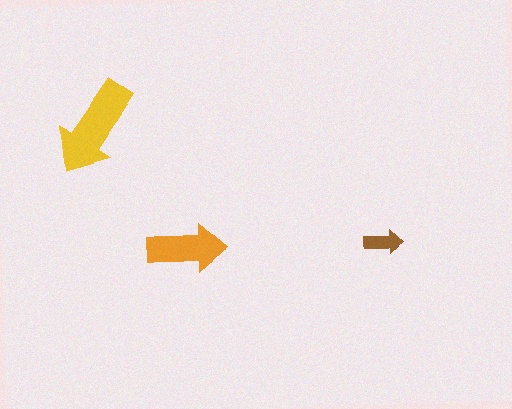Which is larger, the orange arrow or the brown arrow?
The orange one.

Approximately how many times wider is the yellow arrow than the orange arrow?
About 1.5 times wider.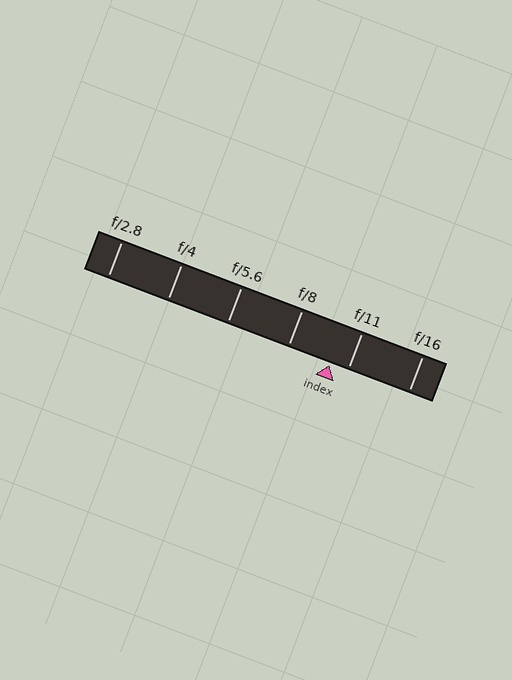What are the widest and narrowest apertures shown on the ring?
The widest aperture shown is f/2.8 and the narrowest is f/16.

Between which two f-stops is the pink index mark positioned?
The index mark is between f/8 and f/11.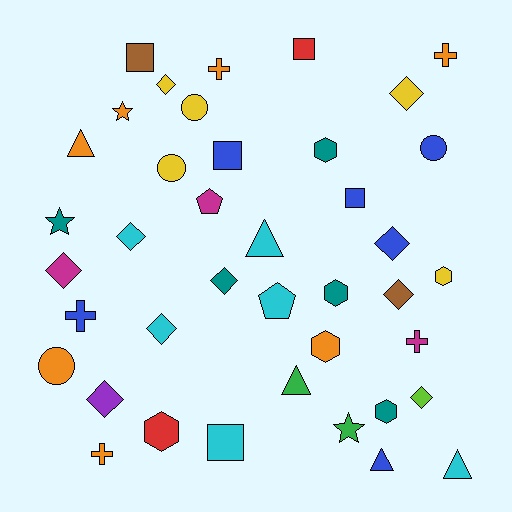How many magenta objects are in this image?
There are 3 magenta objects.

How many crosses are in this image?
There are 5 crosses.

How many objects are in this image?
There are 40 objects.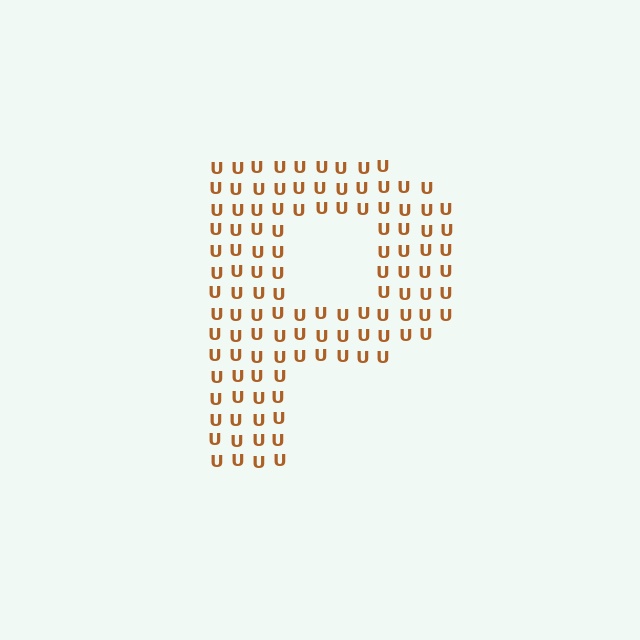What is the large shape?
The large shape is the letter P.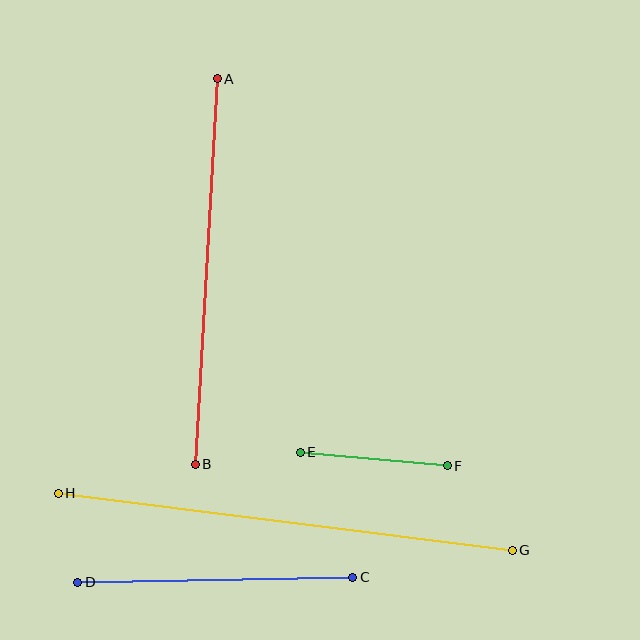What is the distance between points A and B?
The distance is approximately 386 pixels.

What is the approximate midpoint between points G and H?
The midpoint is at approximately (285, 522) pixels.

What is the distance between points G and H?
The distance is approximately 457 pixels.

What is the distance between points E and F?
The distance is approximately 148 pixels.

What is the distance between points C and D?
The distance is approximately 275 pixels.